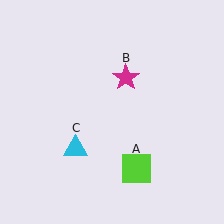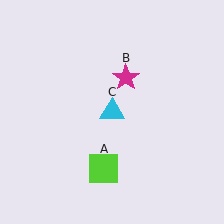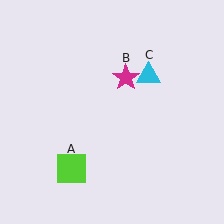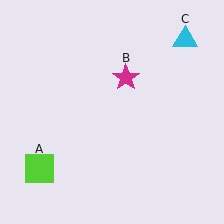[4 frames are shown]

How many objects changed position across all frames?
2 objects changed position: lime square (object A), cyan triangle (object C).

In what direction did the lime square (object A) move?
The lime square (object A) moved left.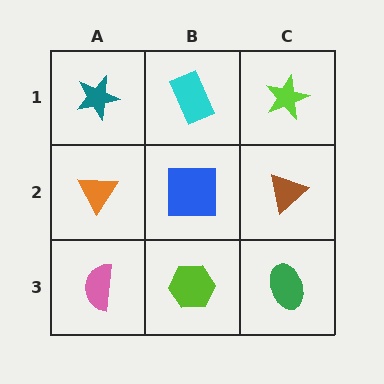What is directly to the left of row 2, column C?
A blue square.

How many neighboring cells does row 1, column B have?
3.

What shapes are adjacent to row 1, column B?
A blue square (row 2, column B), a teal star (row 1, column A), a lime star (row 1, column C).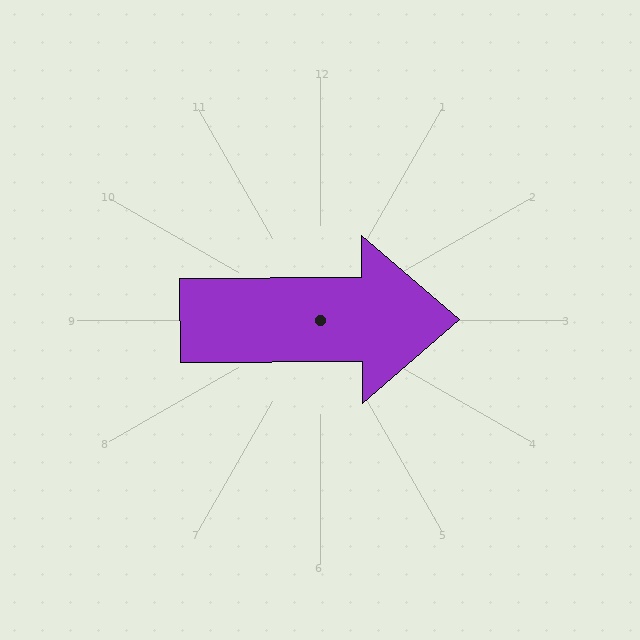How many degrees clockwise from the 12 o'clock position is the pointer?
Approximately 90 degrees.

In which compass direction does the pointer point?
East.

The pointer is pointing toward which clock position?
Roughly 3 o'clock.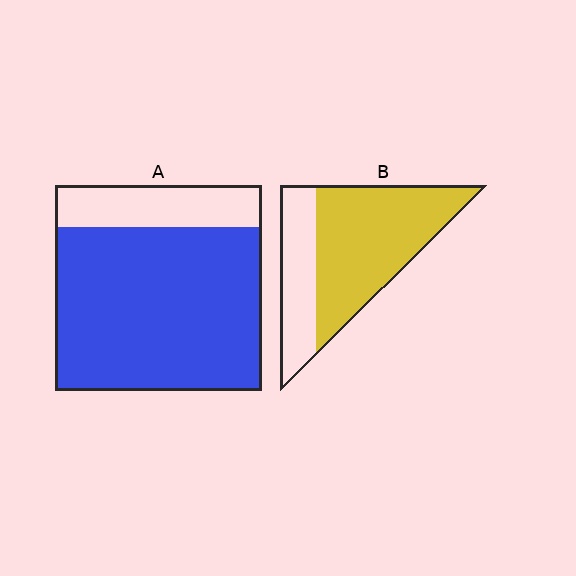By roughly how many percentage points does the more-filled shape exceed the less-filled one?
By roughly 10 percentage points (A over B).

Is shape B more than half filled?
Yes.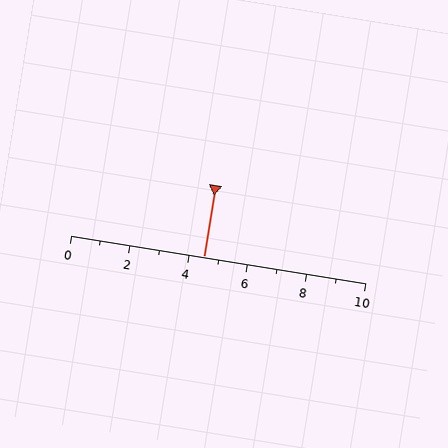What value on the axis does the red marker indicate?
The marker indicates approximately 4.5.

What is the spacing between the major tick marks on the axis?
The major ticks are spaced 2 apart.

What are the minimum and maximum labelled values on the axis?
The axis runs from 0 to 10.